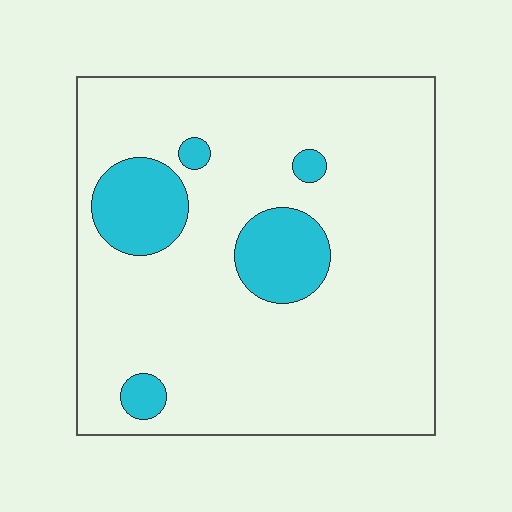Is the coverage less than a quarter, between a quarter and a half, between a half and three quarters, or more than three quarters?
Less than a quarter.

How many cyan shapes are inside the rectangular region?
5.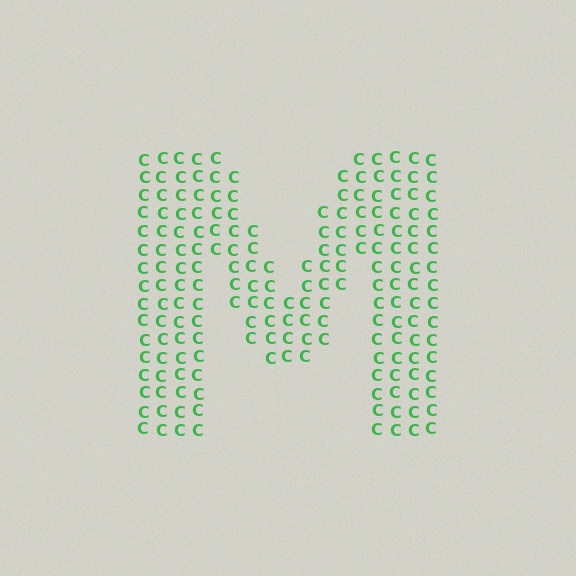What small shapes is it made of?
It is made of small letter C's.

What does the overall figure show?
The overall figure shows the letter M.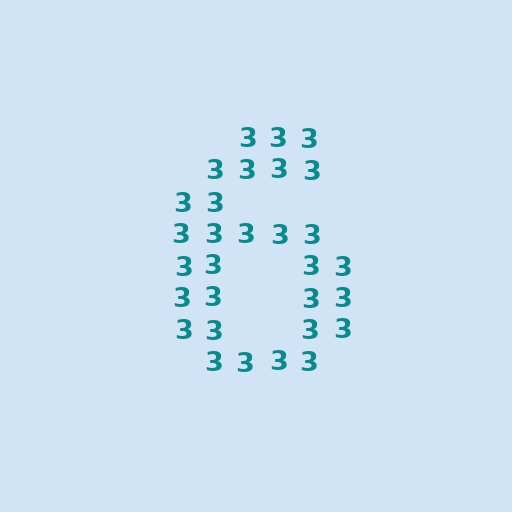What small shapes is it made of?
It is made of small digit 3's.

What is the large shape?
The large shape is the digit 6.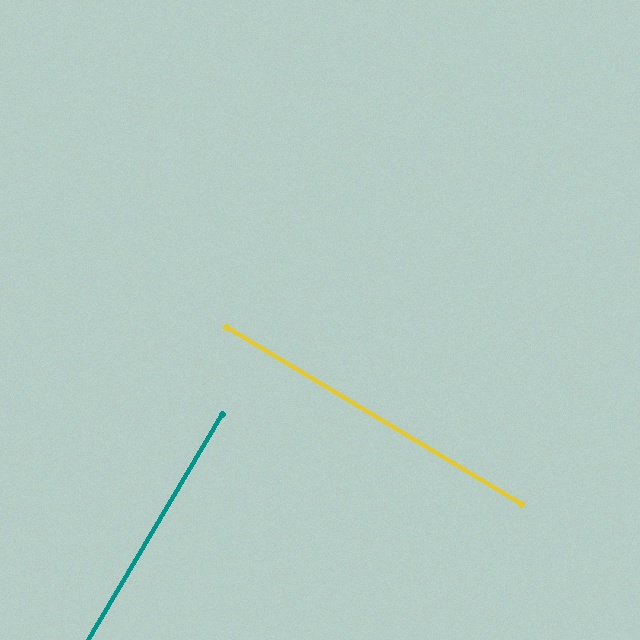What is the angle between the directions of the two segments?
Approximately 90 degrees.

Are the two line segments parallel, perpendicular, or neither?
Perpendicular — they meet at approximately 90°.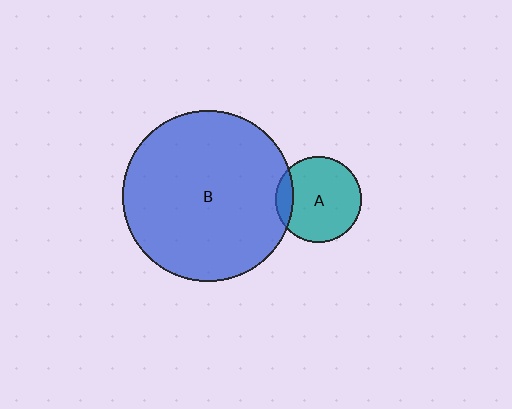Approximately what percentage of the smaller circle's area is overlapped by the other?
Approximately 10%.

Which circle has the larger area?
Circle B (blue).